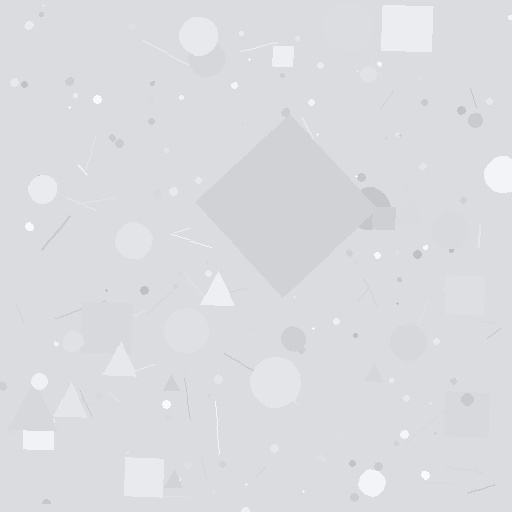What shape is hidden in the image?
A diamond is hidden in the image.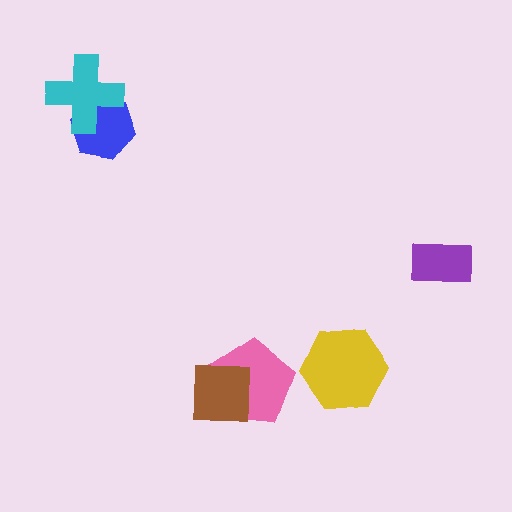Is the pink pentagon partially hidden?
Yes, it is partially covered by another shape.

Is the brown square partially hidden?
No, no other shape covers it.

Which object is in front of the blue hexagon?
The cyan cross is in front of the blue hexagon.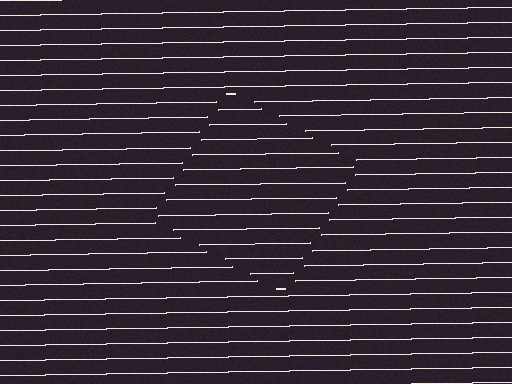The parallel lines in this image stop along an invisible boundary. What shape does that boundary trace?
An illusory square. The interior of the shape contains the same grating, shifted by half a period — the contour is defined by the phase discontinuity where line-ends from the inner and outer gratings abut.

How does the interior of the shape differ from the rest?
The interior of the shape contains the same grating, shifted by half a period — the contour is defined by the phase discontinuity where line-ends from the inner and outer gratings abut.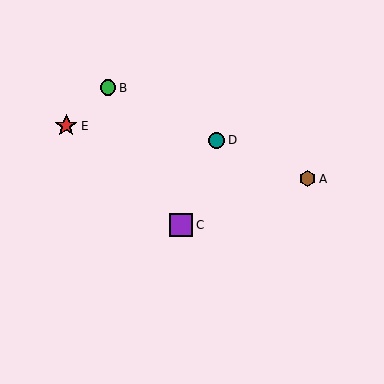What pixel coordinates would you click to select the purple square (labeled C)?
Click at (181, 225) to select the purple square C.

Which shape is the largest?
The purple square (labeled C) is the largest.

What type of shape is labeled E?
Shape E is a red star.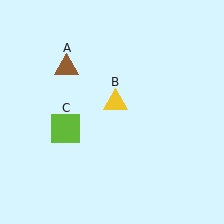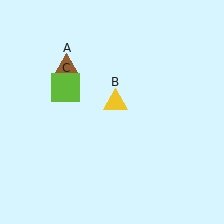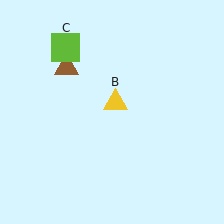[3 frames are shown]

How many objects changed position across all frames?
1 object changed position: lime square (object C).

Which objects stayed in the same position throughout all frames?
Brown triangle (object A) and yellow triangle (object B) remained stationary.